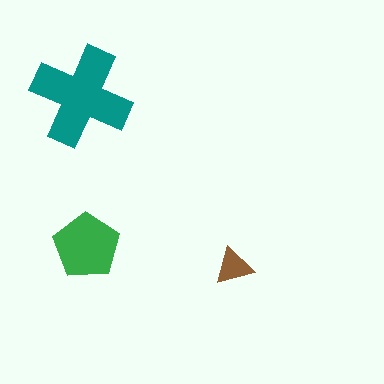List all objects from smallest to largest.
The brown triangle, the green pentagon, the teal cross.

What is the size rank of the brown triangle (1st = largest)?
3rd.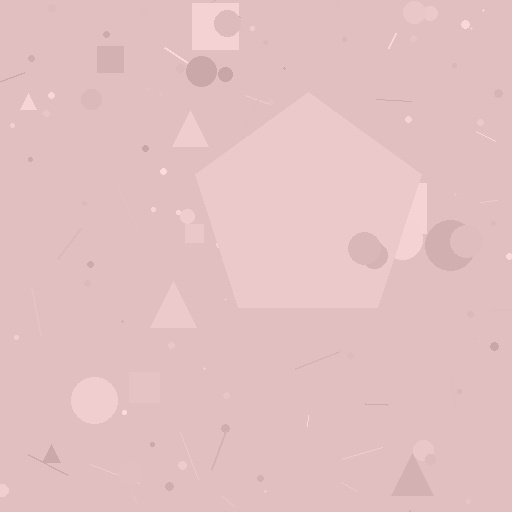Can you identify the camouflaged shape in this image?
The camouflaged shape is a pentagon.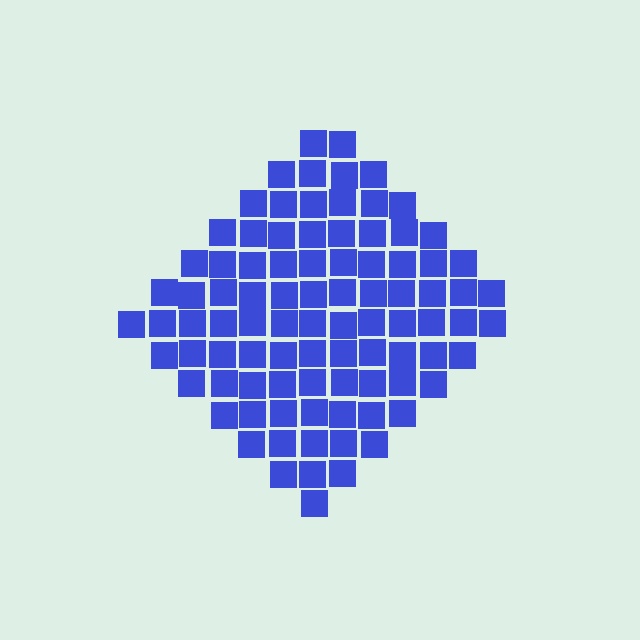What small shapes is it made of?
It is made of small squares.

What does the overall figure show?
The overall figure shows a diamond.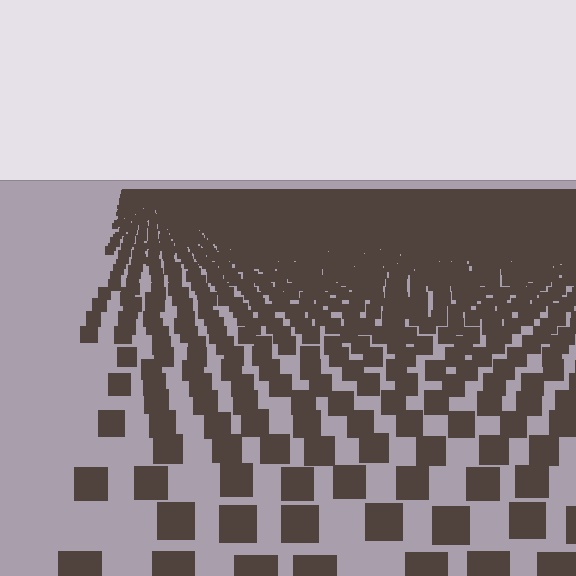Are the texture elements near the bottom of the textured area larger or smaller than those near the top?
Larger. Near the bottom, elements are closer to the viewer and appear at a bigger on-screen size.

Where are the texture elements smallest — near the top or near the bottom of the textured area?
Near the top.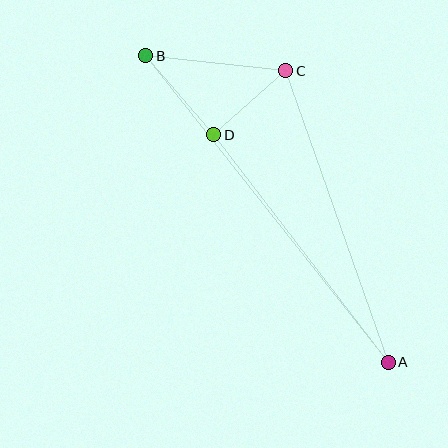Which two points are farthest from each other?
Points A and B are farthest from each other.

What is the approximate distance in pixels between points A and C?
The distance between A and C is approximately 309 pixels.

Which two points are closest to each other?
Points C and D are closest to each other.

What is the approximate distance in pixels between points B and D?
The distance between B and D is approximately 104 pixels.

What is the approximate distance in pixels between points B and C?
The distance between B and C is approximately 141 pixels.